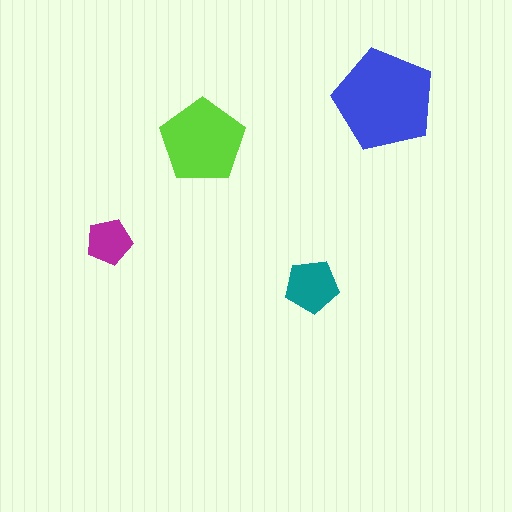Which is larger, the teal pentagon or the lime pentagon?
The lime one.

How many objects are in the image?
There are 4 objects in the image.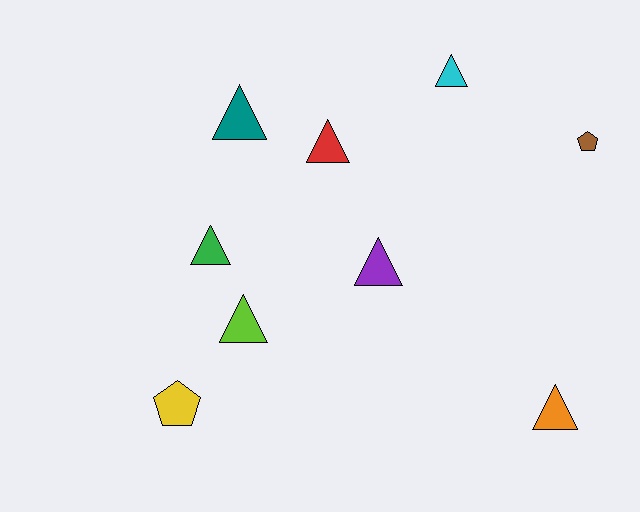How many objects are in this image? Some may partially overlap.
There are 9 objects.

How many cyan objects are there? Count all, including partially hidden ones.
There is 1 cyan object.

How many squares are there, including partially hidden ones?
There are no squares.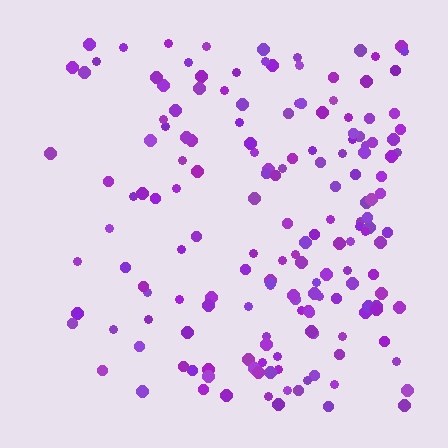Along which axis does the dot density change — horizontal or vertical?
Horizontal.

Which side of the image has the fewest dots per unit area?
The left.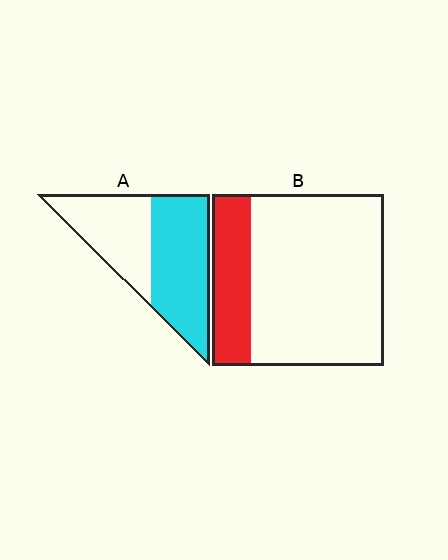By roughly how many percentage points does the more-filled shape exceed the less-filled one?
By roughly 35 percentage points (A over B).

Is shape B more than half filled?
No.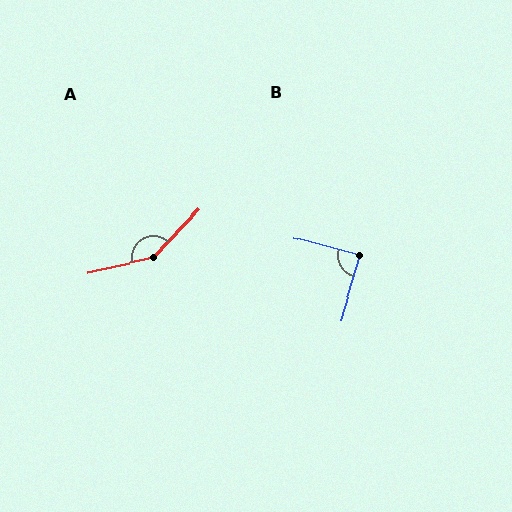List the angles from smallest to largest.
B (88°), A (146°).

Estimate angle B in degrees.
Approximately 88 degrees.